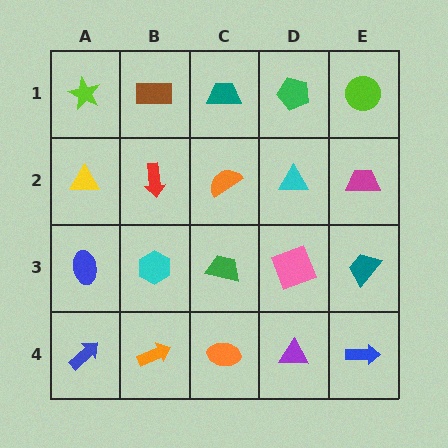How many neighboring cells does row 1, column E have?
2.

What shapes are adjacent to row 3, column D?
A cyan triangle (row 2, column D), a purple triangle (row 4, column D), a green trapezoid (row 3, column C), a teal trapezoid (row 3, column E).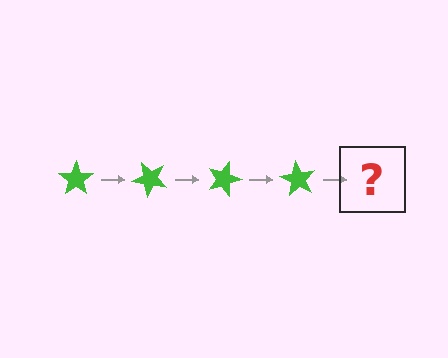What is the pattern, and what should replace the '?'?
The pattern is that the star rotates 45 degrees each step. The '?' should be a green star rotated 180 degrees.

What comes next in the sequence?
The next element should be a green star rotated 180 degrees.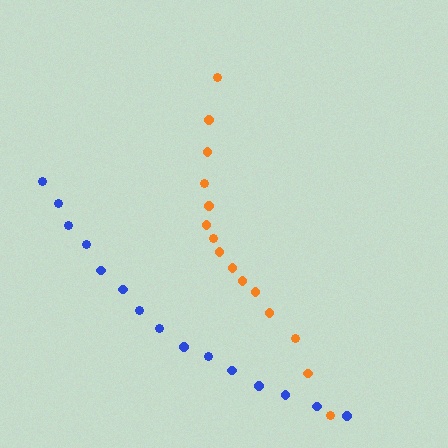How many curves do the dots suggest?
There are 2 distinct paths.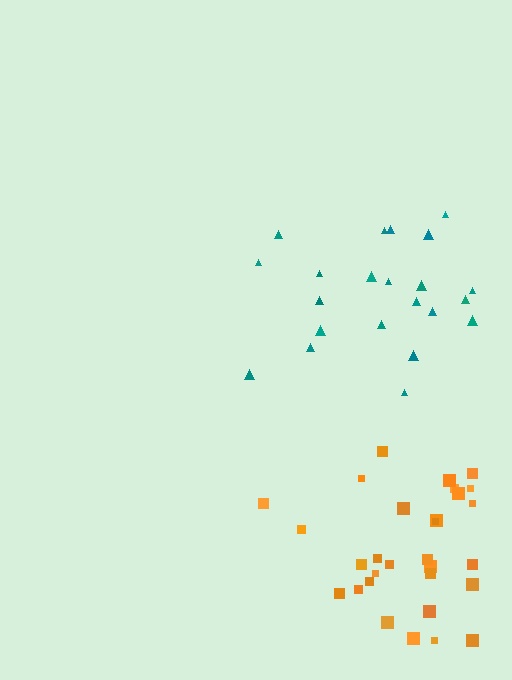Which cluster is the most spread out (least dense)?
Teal.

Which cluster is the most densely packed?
Orange.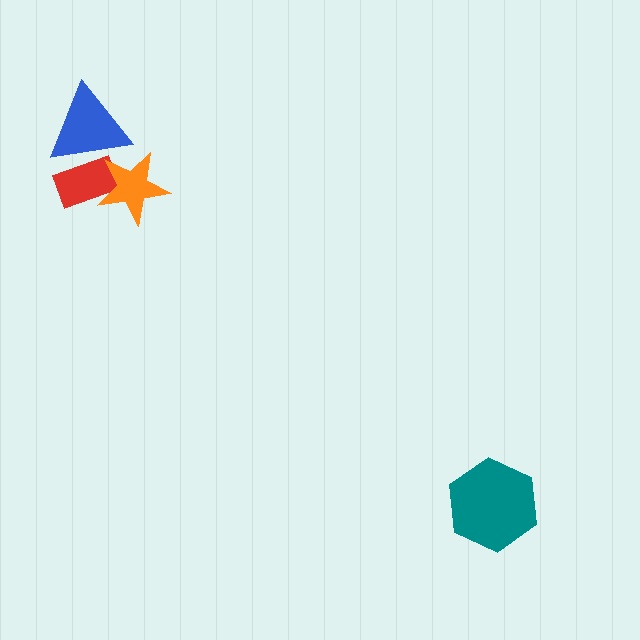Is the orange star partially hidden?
No, no other shape covers it.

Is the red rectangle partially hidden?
Yes, it is partially covered by another shape.